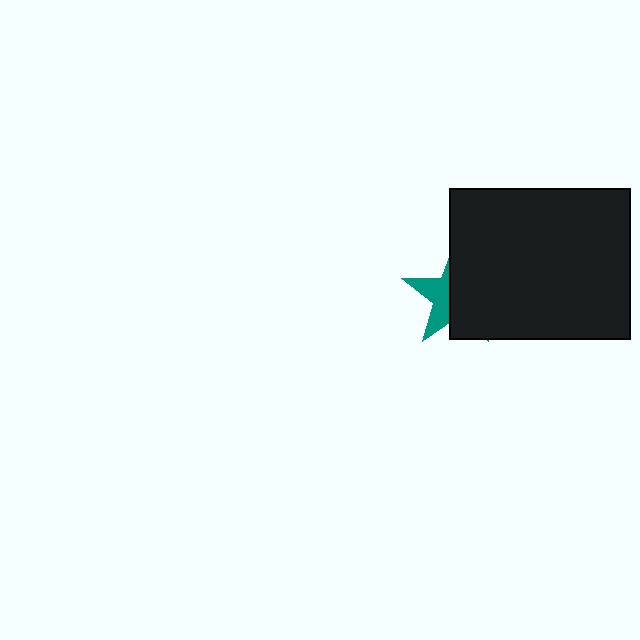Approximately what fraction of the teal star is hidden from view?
Roughly 60% of the teal star is hidden behind the black rectangle.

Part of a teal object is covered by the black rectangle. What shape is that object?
It is a star.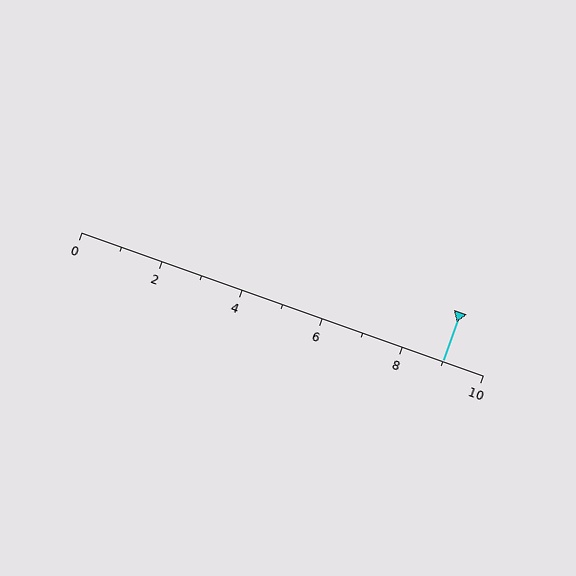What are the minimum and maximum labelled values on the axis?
The axis runs from 0 to 10.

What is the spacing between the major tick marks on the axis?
The major ticks are spaced 2 apart.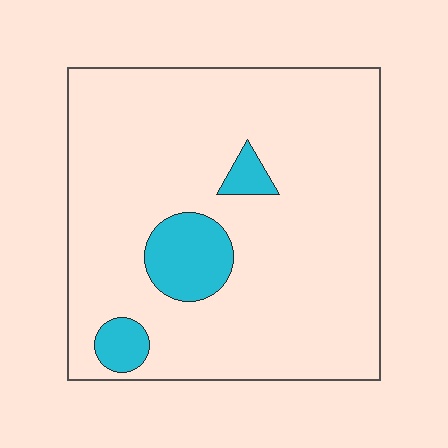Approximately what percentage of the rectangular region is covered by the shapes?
Approximately 10%.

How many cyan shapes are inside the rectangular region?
3.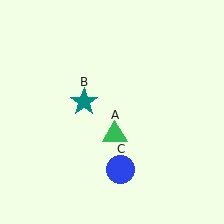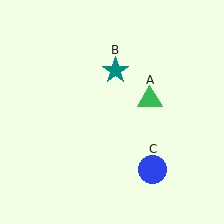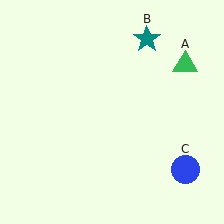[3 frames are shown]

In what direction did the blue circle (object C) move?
The blue circle (object C) moved right.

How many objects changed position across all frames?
3 objects changed position: green triangle (object A), teal star (object B), blue circle (object C).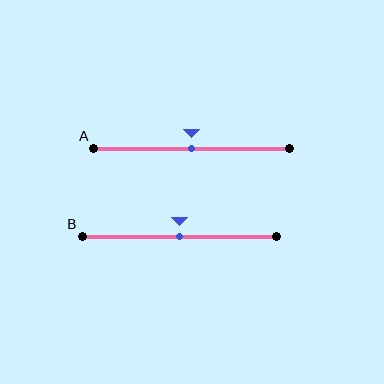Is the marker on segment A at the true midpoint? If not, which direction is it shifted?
Yes, the marker on segment A is at the true midpoint.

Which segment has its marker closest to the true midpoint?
Segment A has its marker closest to the true midpoint.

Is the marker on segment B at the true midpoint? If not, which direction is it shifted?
Yes, the marker on segment B is at the true midpoint.